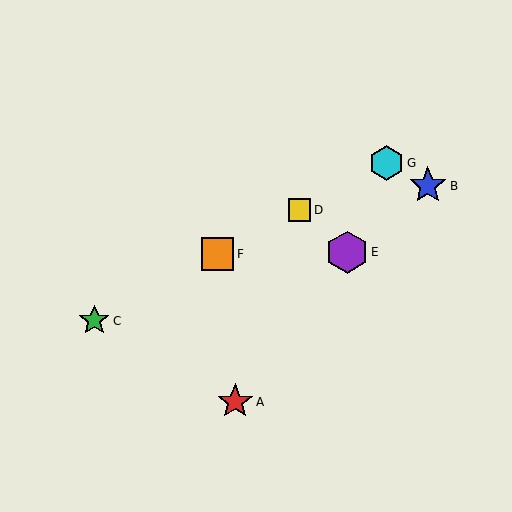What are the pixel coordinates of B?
Object B is at (428, 186).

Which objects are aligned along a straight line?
Objects C, D, F, G are aligned along a straight line.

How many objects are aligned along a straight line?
4 objects (C, D, F, G) are aligned along a straight line.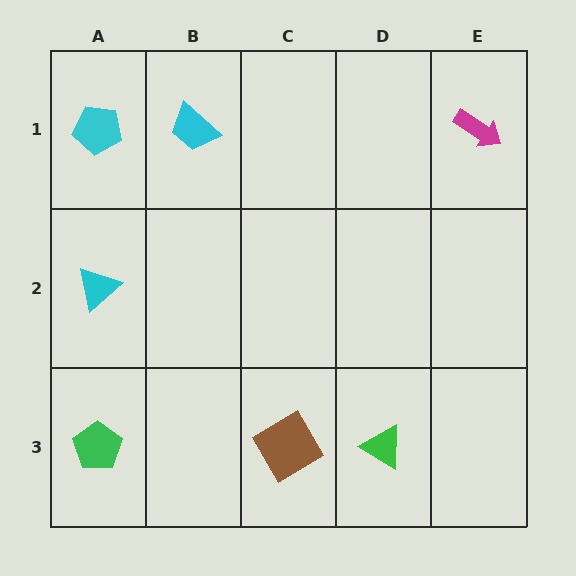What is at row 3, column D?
A green triangle.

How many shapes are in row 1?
3 shapes.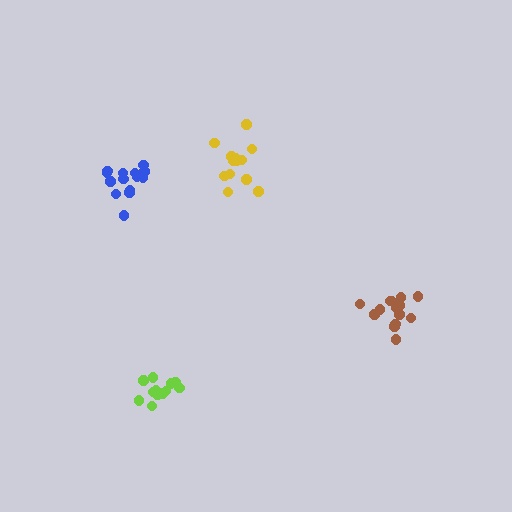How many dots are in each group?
Group 1: 13 dots, Group 2: 12 dots, Group 3: 15 dots, Group 4: 15 dots (55 total).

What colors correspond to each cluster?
The clusters are colored: yellow, lime, blue, brown.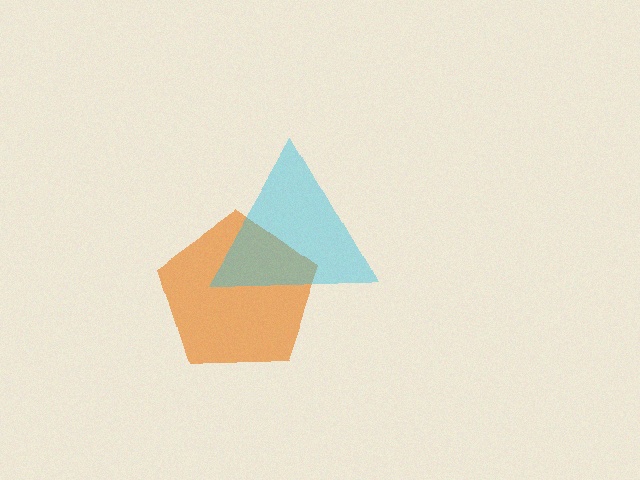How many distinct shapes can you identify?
There are 2 distinct shapes: an orange pentagon, a cyan triangle.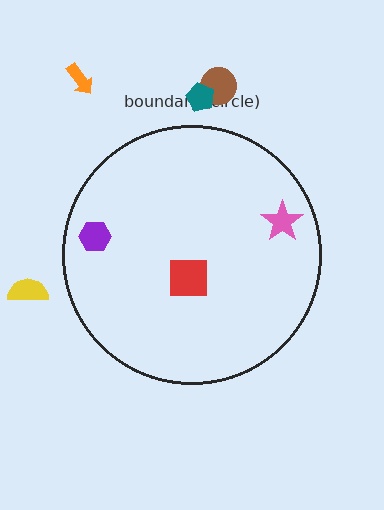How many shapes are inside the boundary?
3 inside, 4 outside.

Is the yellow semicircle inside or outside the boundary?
Outside.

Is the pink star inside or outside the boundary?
Inside.